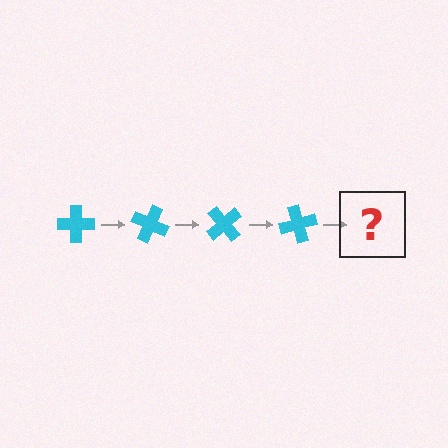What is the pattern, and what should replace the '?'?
The pattern is that the cross rotates 25 degrees each step. The '?' should be a cyan cross rotated 100 degrees.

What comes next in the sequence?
The next element should be a cyan cross rotated 100 degrees.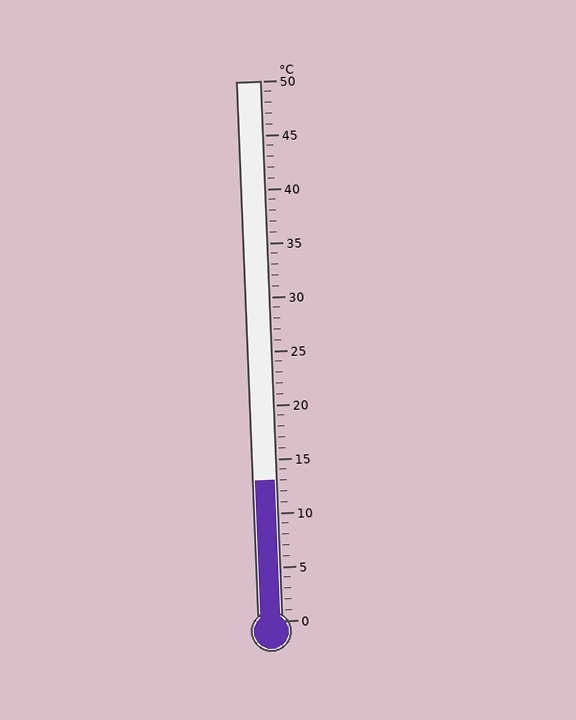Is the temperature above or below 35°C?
The temperature is below 35°C.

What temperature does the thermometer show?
The thermometer shows approximately 13°C.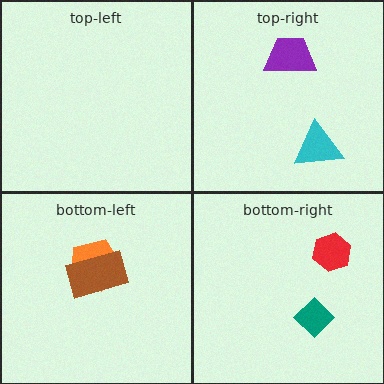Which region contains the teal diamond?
The bottom-right region.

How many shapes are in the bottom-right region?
2.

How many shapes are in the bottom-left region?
2.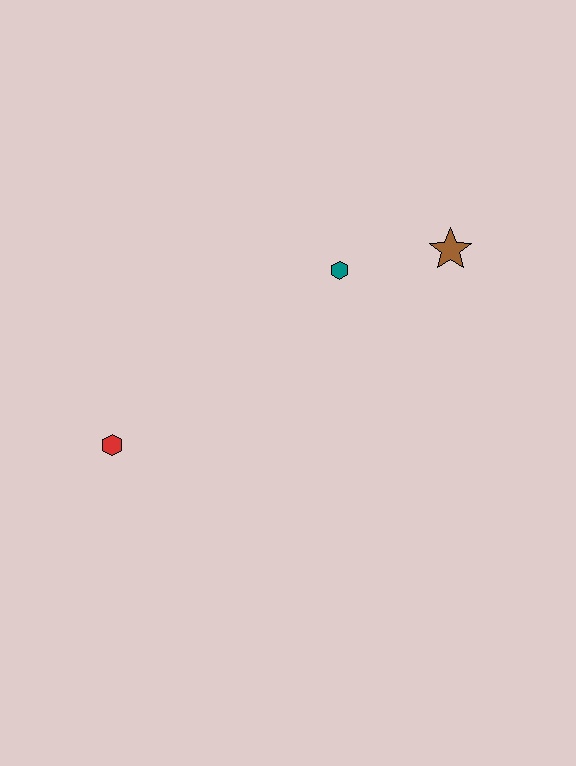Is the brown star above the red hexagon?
Yes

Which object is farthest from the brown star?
The red hexagon is farthest from the brown star.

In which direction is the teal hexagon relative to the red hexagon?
The teal hexagon is to the right of the red hexagon.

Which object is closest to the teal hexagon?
The brown star is closest to the teal hexagon.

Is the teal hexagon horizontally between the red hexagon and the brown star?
Yes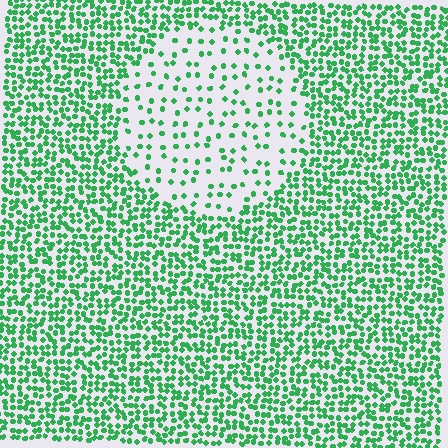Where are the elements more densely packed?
The elements are more densely packed outside the circle boundary.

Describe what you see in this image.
The image contains small green elements arranged at two different densities. A circle-shaped region is visible where the elements are less densely packed than the surrounding area.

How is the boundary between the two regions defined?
The boundary is defined by a change in element density (approximately 2.9x ratio). All elements are the same color, size, and shape.